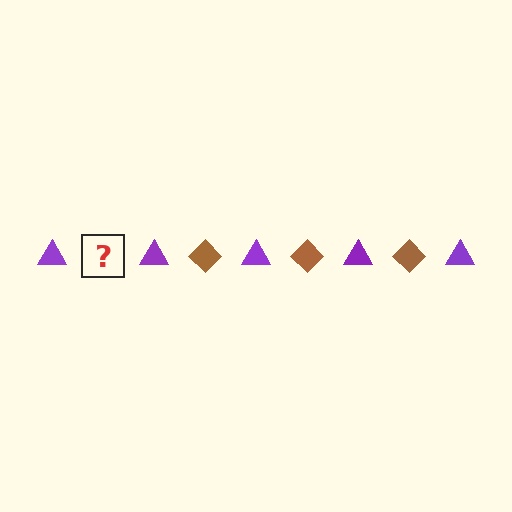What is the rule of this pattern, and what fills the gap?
The rule is that the pattern alternates between purple triangle and brown diamond. The gap should be filled with a brown diamond.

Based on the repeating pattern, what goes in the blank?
The blank should be a brown diamond.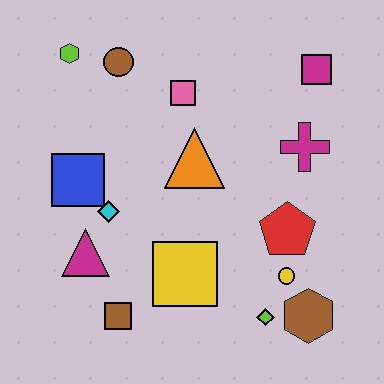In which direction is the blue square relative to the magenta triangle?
The blue square is above the magenta triangle.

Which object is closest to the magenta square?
The magenta cross is closest to the magenta square.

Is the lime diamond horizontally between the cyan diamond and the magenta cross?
Yes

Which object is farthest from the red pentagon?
The lime hexagon is farthest from the red pentagon.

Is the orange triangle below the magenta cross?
Yes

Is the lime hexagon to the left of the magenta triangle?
Yes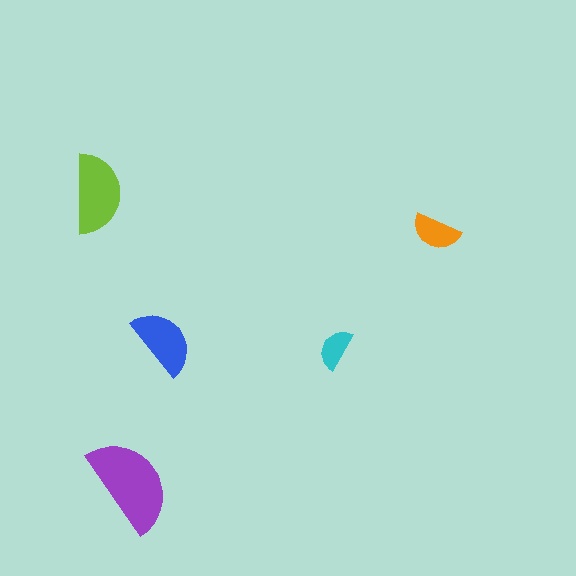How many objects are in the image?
There are 5 objects in the image.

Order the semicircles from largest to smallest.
the purple one, the lime one, the blue one, the orange one, the cyan one.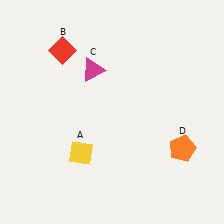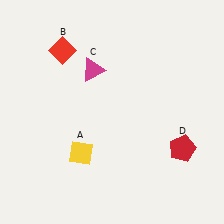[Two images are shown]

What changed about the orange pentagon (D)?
In Image 1, D is orange. In Image 2, it changed to red.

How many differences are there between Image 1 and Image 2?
There is 1 difference between the two images.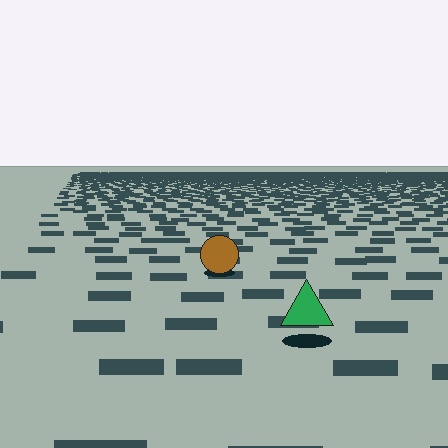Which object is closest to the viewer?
The green triangle is closest. The texture marks near it are larger and more spread out.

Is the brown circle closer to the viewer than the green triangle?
No. The green triangle is closer — you can tell from the texture gradient: the ground texture is coarser near it.